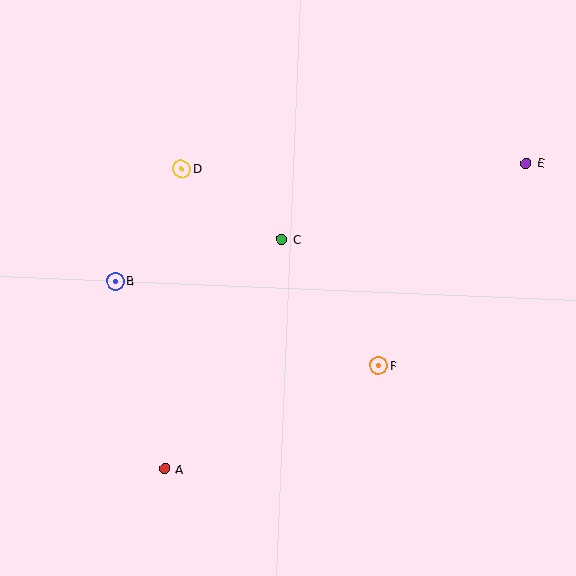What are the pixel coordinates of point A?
Point A is at (165, 469).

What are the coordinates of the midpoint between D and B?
The midpoint between D and B is at (148, 225).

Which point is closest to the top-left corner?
Point D is closest to the top-left corner.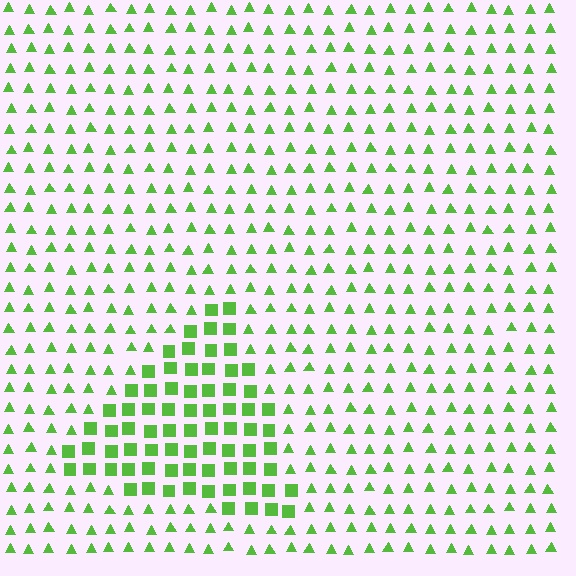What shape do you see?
I see a triangle.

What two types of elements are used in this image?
The image uses squares inside the triangle region and triangles outside it.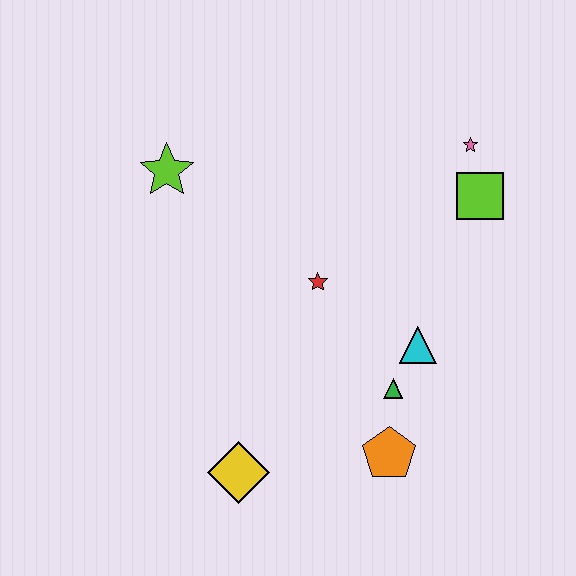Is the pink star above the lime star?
Yes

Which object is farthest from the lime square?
The yellow diamond is farthest from the lime square.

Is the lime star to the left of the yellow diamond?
Yes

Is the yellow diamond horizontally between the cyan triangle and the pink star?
No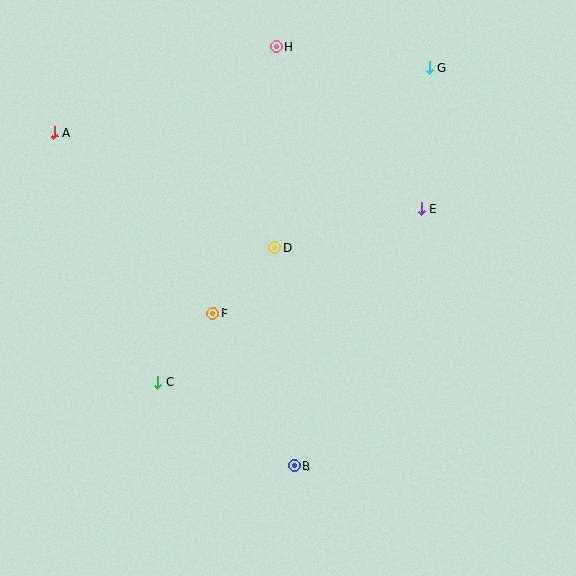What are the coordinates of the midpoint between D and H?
The midpoint between D and H is at (275, 147).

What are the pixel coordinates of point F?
Point F is at (213, 314).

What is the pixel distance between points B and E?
The distance between B and E is 287 pixels.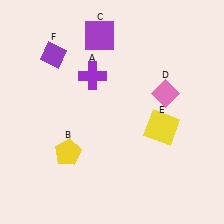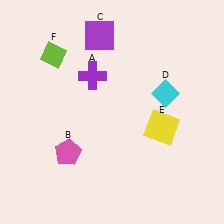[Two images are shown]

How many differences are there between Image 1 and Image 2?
There are 3 differences between the two images.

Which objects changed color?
B changed from yellow to pink. D changed from pink to cyan. F changed from purple to lime.